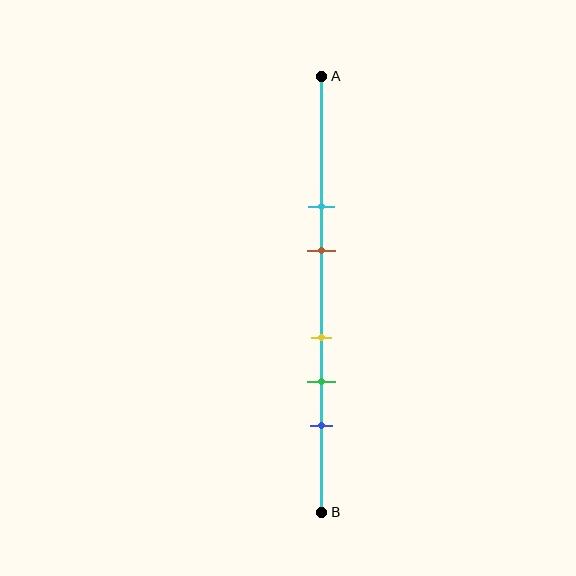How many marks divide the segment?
There are 5 marks dividing the segment.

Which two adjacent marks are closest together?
The yellow and green marks are the closest adjacent pair.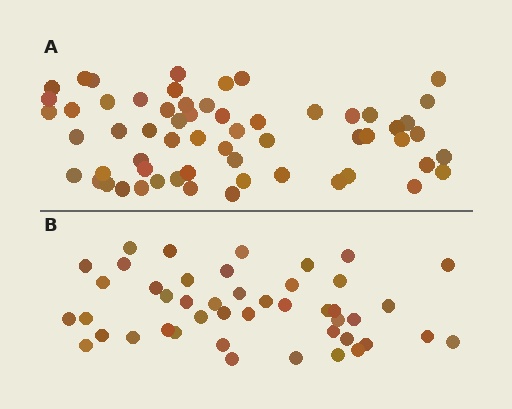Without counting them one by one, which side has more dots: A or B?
Region A (the top region) has more dots.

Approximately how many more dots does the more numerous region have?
Region A has approximately 15 more dots than region B.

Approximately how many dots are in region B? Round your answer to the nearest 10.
About 40 dots. (The exact count is 45, which rounds to 40.)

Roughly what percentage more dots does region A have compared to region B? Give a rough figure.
About 35% more.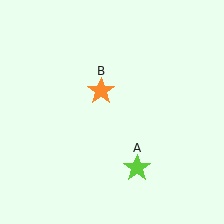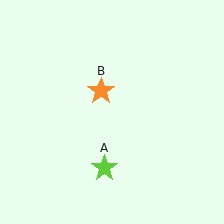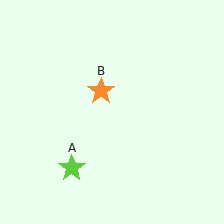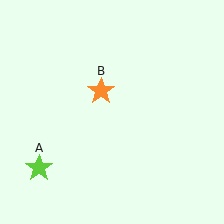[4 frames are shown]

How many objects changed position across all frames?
1 object changed position: lime star (object A).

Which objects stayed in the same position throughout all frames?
Orange star (object B) remained stationary.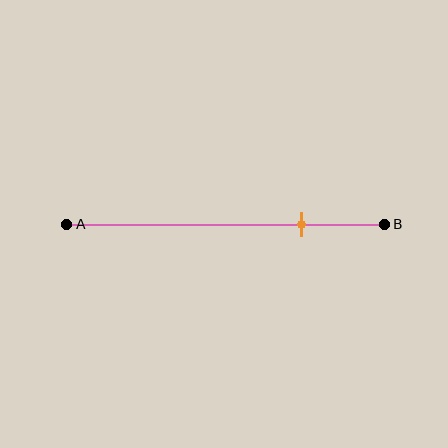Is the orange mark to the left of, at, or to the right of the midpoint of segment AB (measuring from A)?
The orange mark is to the right of the midpoint of segment AB.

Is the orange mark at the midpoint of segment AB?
No, the mark is at about 75% from A, not at the 50% midpoint.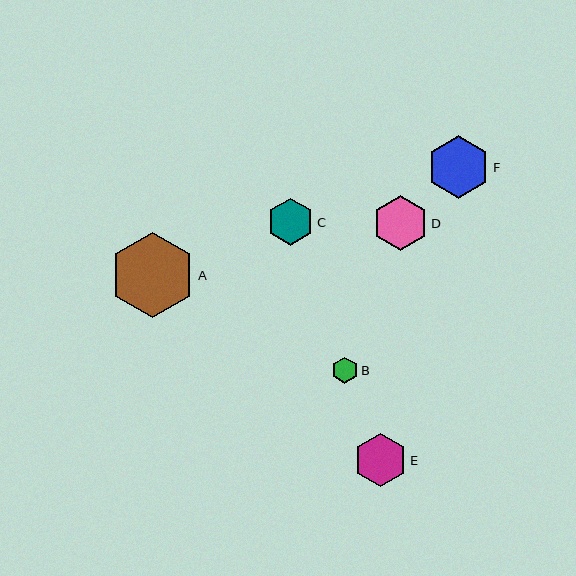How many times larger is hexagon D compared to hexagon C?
Hexagon D is approximately 1.2 times the size of hexagon C.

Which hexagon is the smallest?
Hexagon B is the smallest with a size of approximately 26 pixels.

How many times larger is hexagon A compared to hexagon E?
Hexagon A is approximately 1.6 times the size of hexagon E.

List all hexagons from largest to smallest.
From largest to smallest: A, F, D, E, C, B.